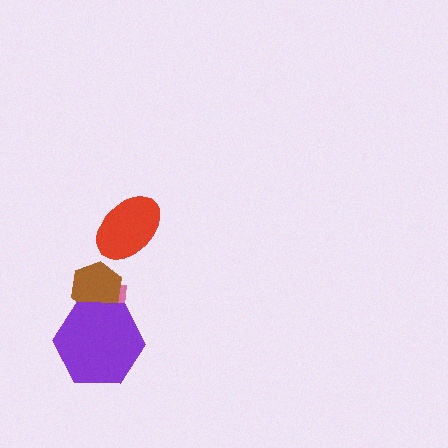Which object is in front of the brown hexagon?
The purple hexagon is in front of the brown hexagon.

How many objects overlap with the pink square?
2 objects overlap with the pink square.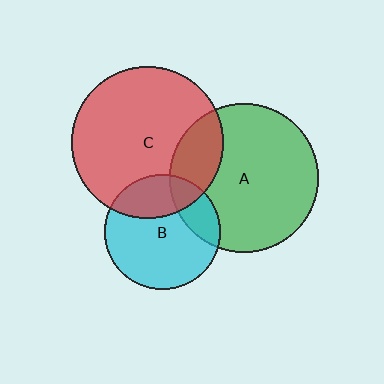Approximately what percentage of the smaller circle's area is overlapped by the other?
Approximately 25%.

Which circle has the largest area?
Circle C (red).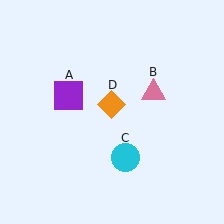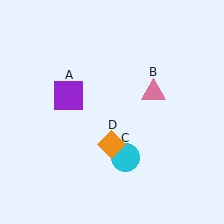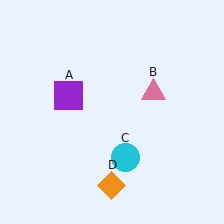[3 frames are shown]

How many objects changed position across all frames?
1 object changed position: orange diamond (object D).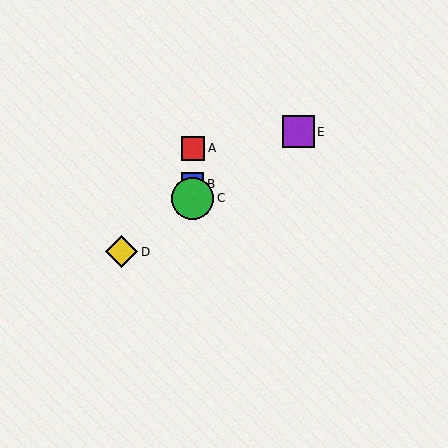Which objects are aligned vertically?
Objects A, B, C are aligned vertically.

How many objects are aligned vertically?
3 objects (A, B, C) are aligned vertically.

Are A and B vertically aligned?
Yes, both are at x≈193.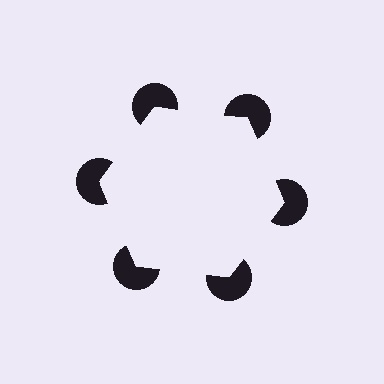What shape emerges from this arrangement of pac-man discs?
An illusory hexagon — its edges are inferred from the aligned wedge cuts in the pac-man discs, not physically drawn.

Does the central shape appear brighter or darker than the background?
It typically appears slightly brighter than the background, even though no actual brightness change is drawn.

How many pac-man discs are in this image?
There are 6 — one at each vertex of the illusory hexagon.